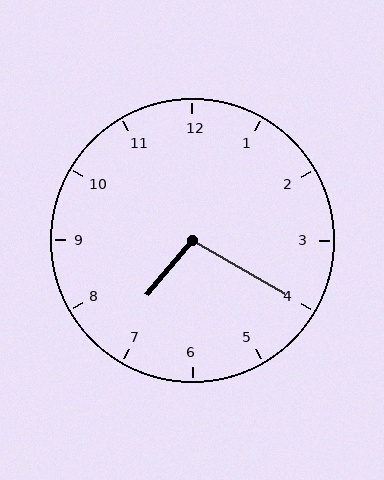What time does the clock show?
7:20.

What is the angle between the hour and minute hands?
Approximately 100 degrees.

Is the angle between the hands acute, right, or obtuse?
It is obtuse.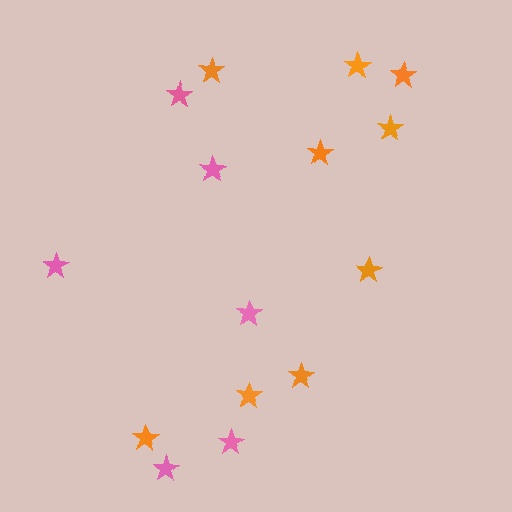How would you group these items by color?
There are 2 groups: one group of orange stars (9) and one group of pink stars (6).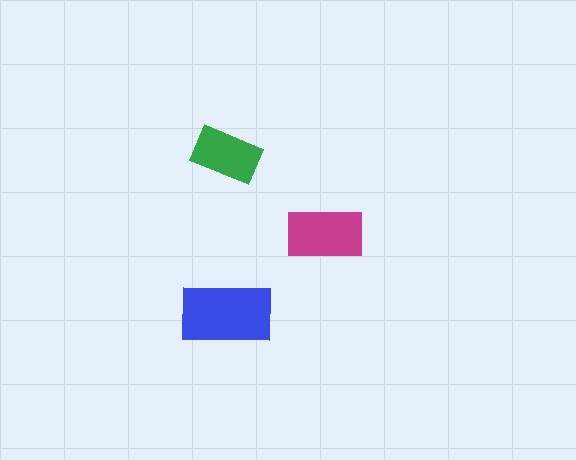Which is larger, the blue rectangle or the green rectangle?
The blue one.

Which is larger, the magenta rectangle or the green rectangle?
The magenta one.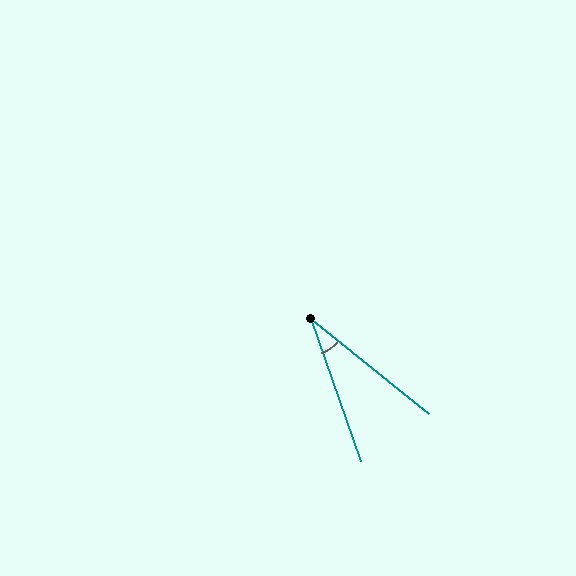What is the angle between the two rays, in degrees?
Approximately 32 degrees.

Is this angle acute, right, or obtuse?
It is acute.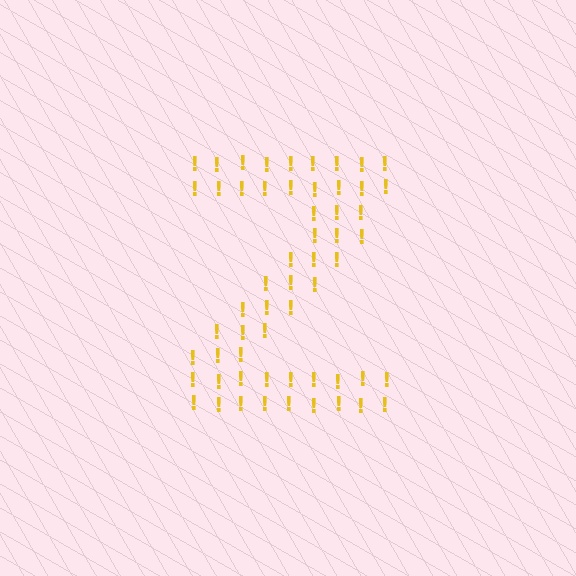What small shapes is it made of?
It is made of small exclamation marks.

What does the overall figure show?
The overall figure shows the letter Z.